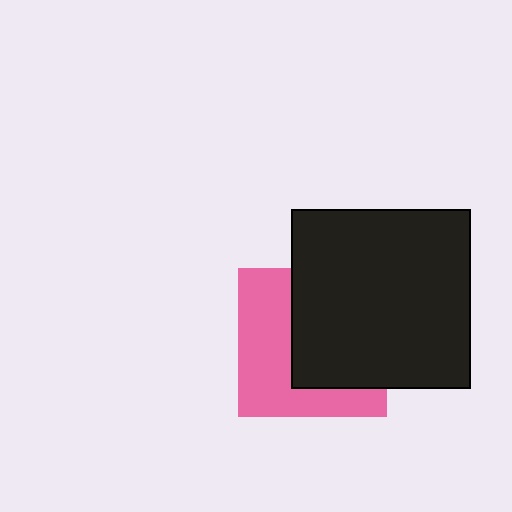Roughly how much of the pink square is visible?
About half of it is visible (roughly 48%).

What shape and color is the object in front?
The object in front is a black square.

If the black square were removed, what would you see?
You would see the complete pink square.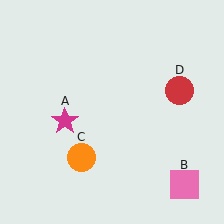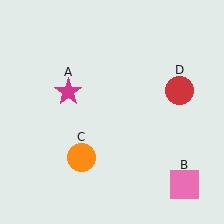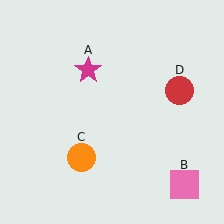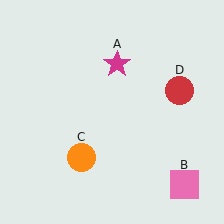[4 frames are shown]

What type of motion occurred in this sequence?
The magenta star (object A) rotated clockwise around the center of the scene.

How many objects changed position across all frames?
1 object changed position: magenta star (object A).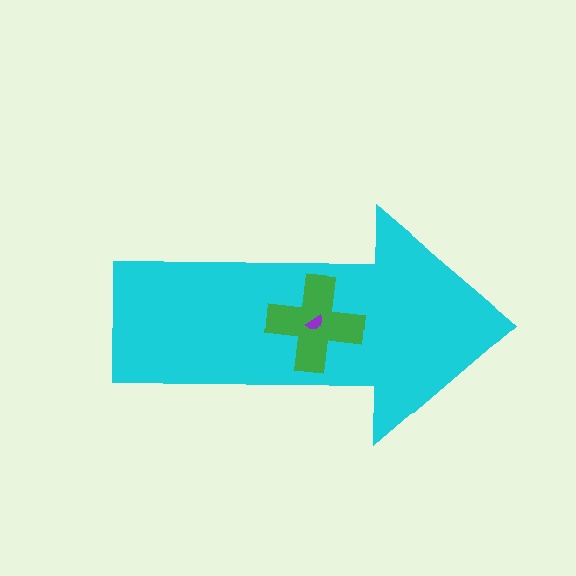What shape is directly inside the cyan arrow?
The green cross.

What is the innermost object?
The purple semicircle.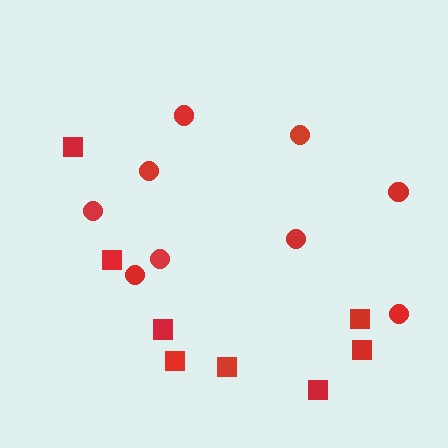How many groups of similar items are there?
There are 2 groups: one group of circles (9) and one group of squares (8).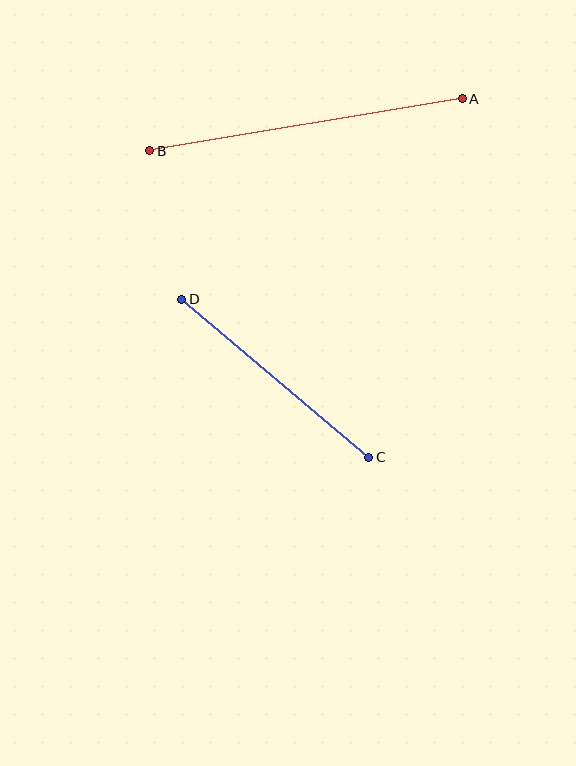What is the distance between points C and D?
The distance is approximately 245 pixels.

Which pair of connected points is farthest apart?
Points A and B are farthest apart.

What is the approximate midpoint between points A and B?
The midpoint is at approximately (306, 125) pixels.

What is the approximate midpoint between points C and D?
The midpoint is at approximately (275, 378) pixels.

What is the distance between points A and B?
The distance is approximately 317 pixels.